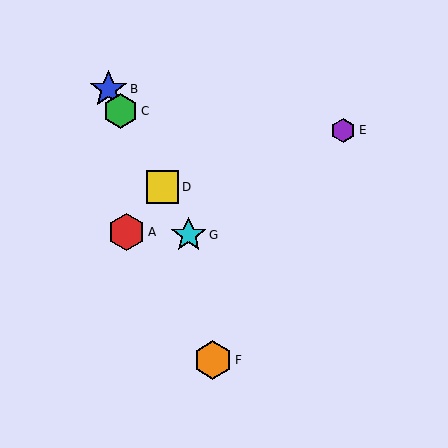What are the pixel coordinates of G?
Object G is at (189, 235).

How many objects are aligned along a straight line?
4 objects (B, C, D, G) are aligned along a straight line.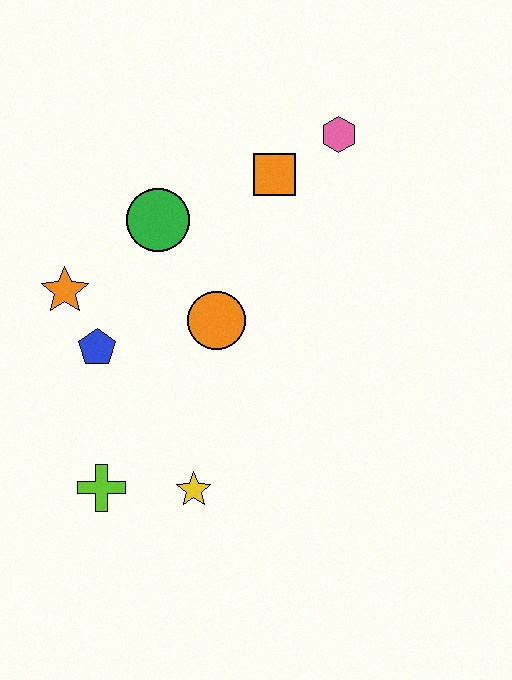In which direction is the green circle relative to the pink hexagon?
The green circle is to the left of the pink hexagon.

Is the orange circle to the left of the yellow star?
No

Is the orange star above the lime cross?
Yes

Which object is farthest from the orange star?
The pink hexagon is farthest from the orange star.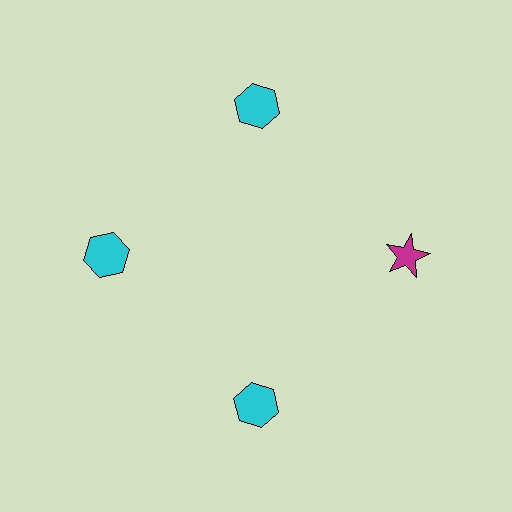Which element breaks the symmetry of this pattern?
The magenta star at roughly the 3 o'clock position breaks the symmetry. All other shapes are cyan hexagons.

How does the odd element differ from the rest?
It differs in both color (magenta instead of cyan) and shape (star instead of hexagon).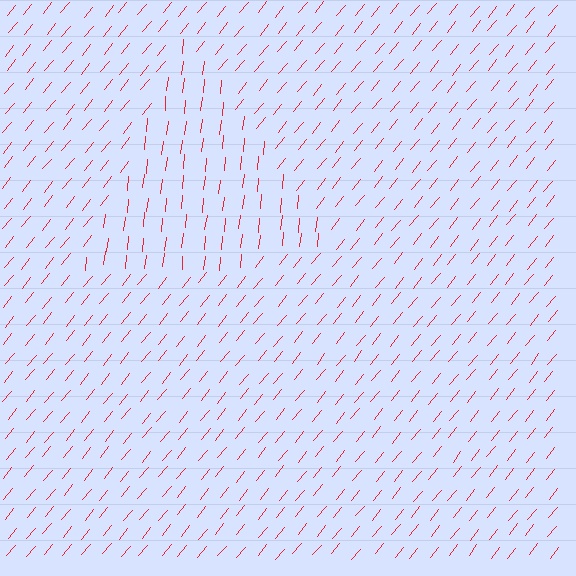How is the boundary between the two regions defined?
The boundary is defined purely by a change in line orientation (approximately 33 degrees difference). All lines are the same color and thickness.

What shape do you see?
I see a triangle.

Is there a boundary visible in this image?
Yes, there is a texture boundary formed by a change in line orientation.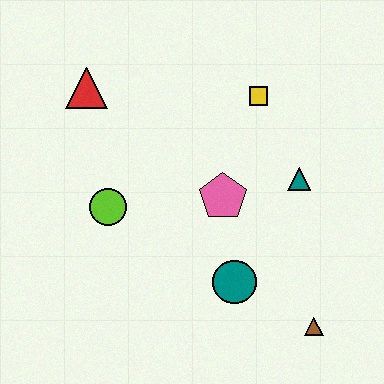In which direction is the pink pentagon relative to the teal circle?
The pink pentagon is above the teal circle.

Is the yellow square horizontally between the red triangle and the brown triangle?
Yes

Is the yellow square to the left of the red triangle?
No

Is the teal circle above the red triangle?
No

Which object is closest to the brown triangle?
The teal circle is closest to the brown triangle.